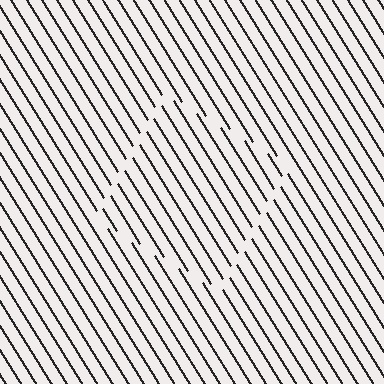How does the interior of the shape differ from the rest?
The interior of the shape contains the same grating, shifted by half a period — the contour is defined by the phase discontinuity where line-ends from the inner and outer gratings abut.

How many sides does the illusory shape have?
4 sides — the line-ends trace a square.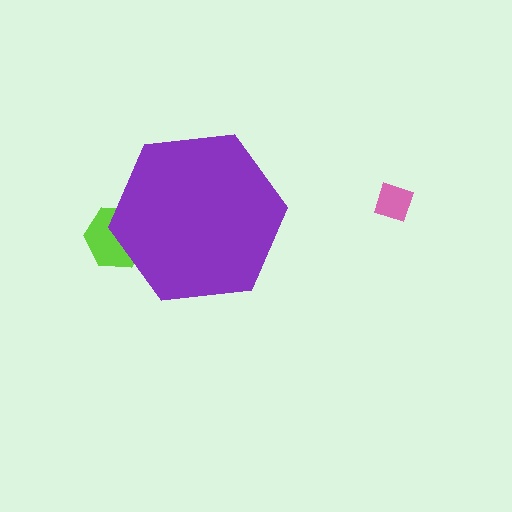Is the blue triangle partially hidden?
Yes, the blue triangle is partially hidden behind the purple hexagon.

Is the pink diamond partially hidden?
No, the pink diamond is fully visible.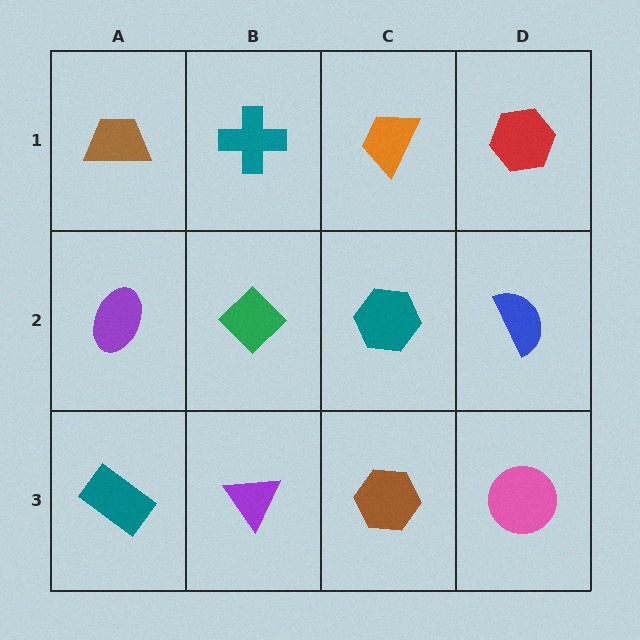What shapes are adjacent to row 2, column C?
An orange trapezoid (row 1, column C), a brown hexagon (row 3, column C), a green diamond (row 2, column B), a blue semicircle (row 2, column D).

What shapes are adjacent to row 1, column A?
A purple ellipse (row 2, column A), a teal cross (row 1, column B).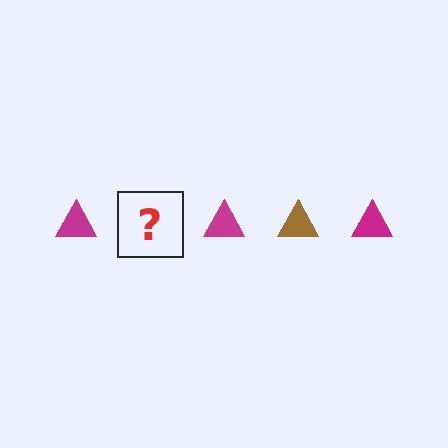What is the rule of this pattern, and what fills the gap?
The rule is that the pattern cycles through magenta, brown triangles. The gap should be filled with a brown triangle.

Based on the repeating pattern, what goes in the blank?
The blank should be a brown triangle.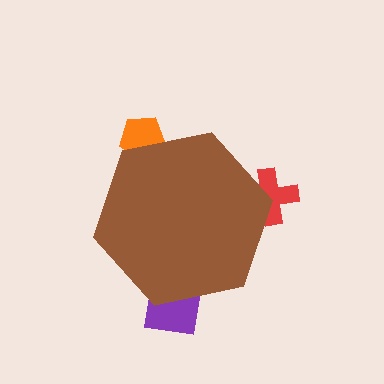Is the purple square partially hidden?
Yes, the purple square is partially hidden behind the brown hexagon.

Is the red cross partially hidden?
Yes, the red cross is partially hidden behind the brown hexagon.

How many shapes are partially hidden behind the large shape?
3 shapes are partially hidden.